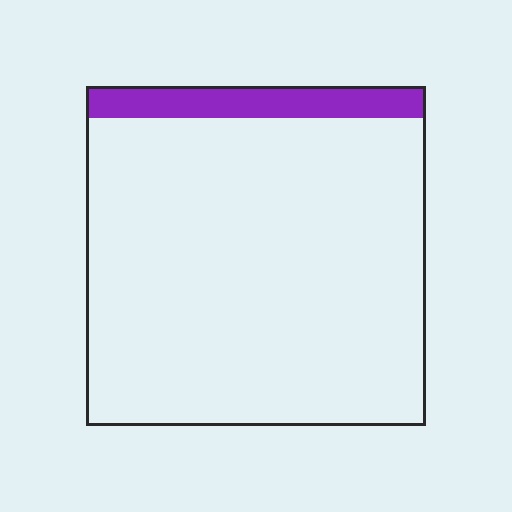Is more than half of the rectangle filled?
No.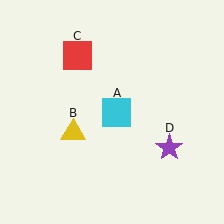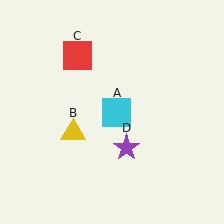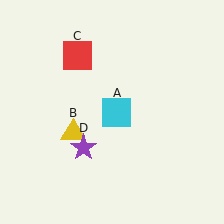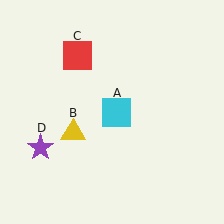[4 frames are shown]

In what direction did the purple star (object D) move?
The purple star (object D) moved left.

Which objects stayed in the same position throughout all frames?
Cyan square (object A) and yellow triangle (object B) and red square (object C) remained stationary.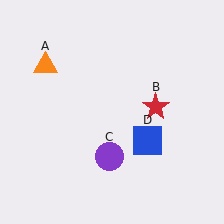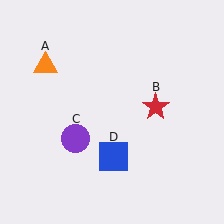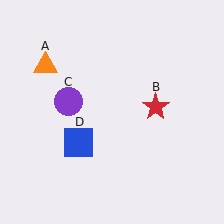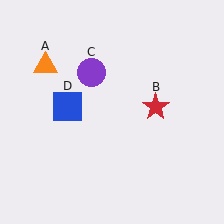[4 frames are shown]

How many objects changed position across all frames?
2 objects changed position: purple circle (object C), blue square (object D).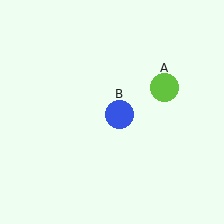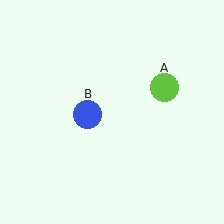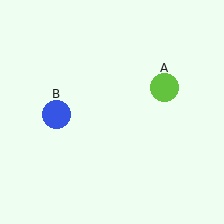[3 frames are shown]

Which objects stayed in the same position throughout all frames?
Lime circle (object A) remained stationary.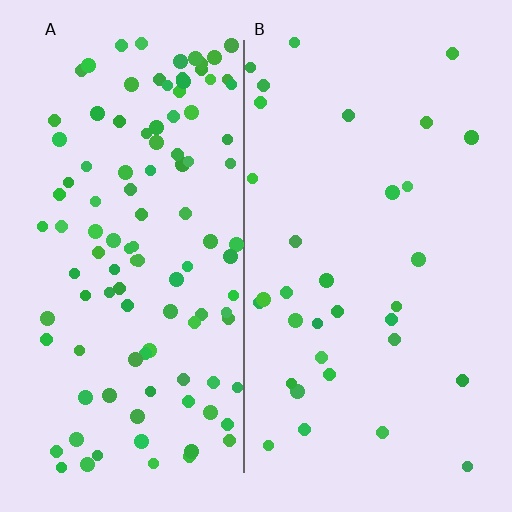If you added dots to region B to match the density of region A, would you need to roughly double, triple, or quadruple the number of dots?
Approximately triple.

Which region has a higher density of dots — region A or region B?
A (the left).